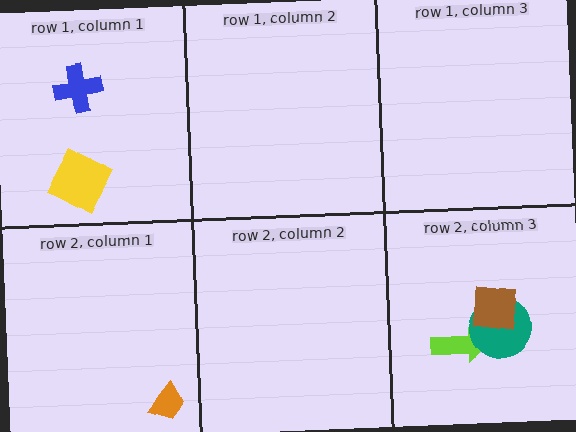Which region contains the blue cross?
The row 1, column 1 region.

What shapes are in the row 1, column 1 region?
The blue cross, the yellow square.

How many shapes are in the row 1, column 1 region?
2.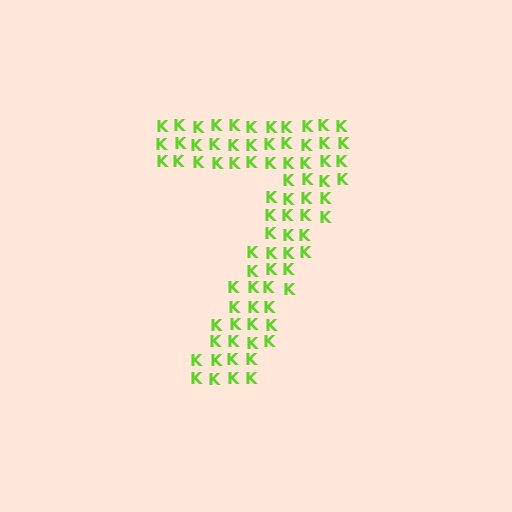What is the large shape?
The large shape is the digit 7.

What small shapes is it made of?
It is made of small letter K's.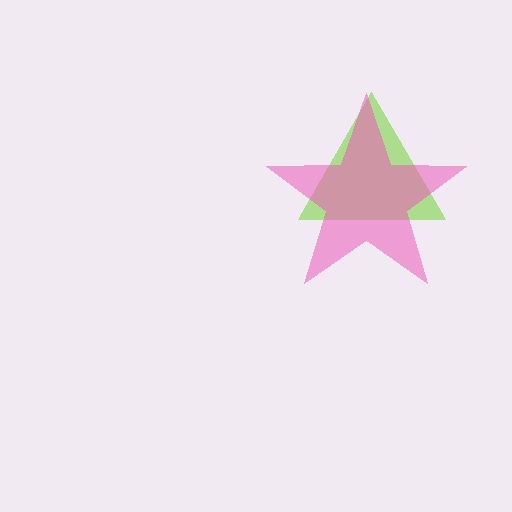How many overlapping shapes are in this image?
There are 2 overlapping shapes in the image.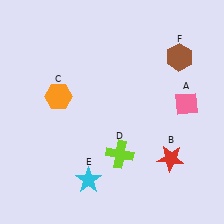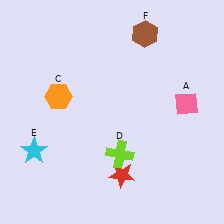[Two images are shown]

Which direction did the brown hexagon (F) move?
The brown hexagon (F) moved left.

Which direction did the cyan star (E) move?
The cyan star (E) moved left.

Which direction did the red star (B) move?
The red star (B) moved left.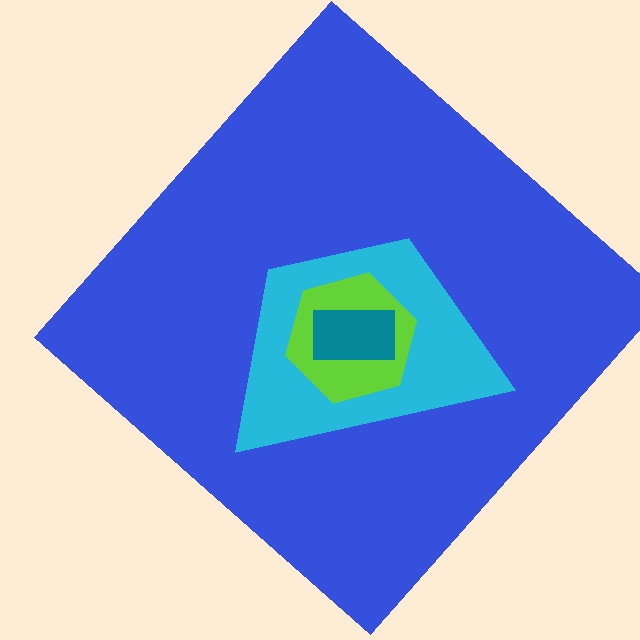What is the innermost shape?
The teal rectangle.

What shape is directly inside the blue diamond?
The cyan trapezoid.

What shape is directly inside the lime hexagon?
The teal rectangle.